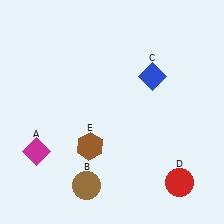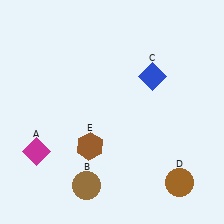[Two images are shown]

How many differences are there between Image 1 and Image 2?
There is 1 difference between the two images.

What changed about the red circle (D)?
In Image 1, D is red. In Image 2, it changed to brown.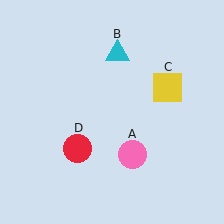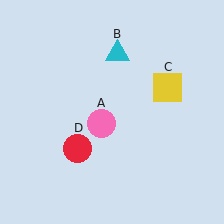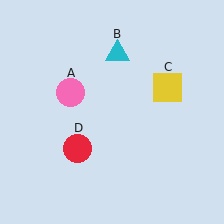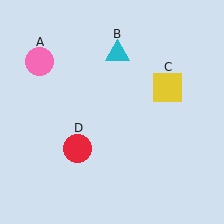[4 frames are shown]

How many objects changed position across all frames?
1 object changed position: pink circle (object A).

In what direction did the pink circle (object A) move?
The pink circle (object A) moved up and to the left.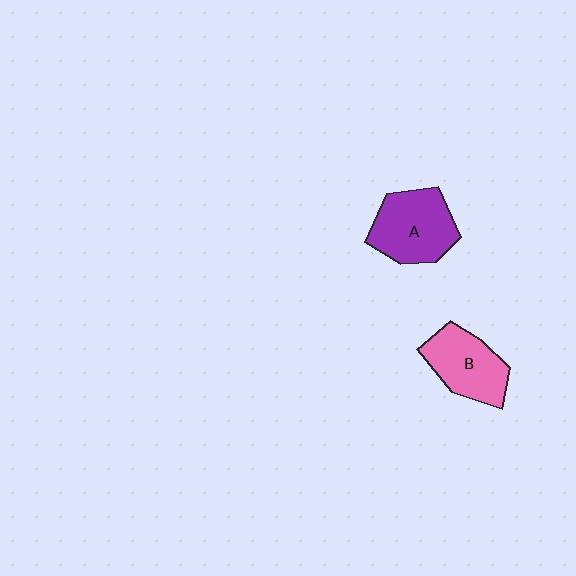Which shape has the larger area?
Shape A (purple).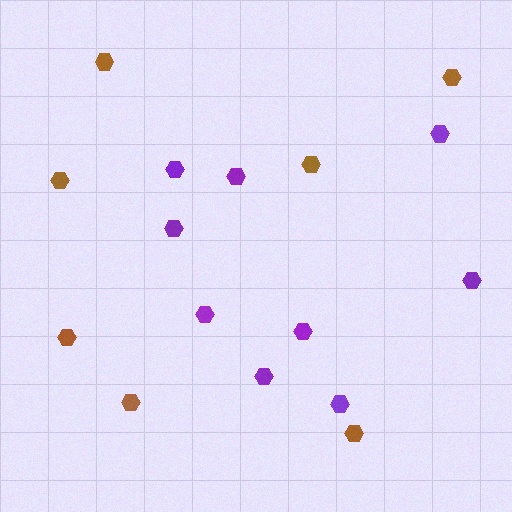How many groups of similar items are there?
There are 2 groups: one group of brown hexagons (7) and one group of purple hexagons (9).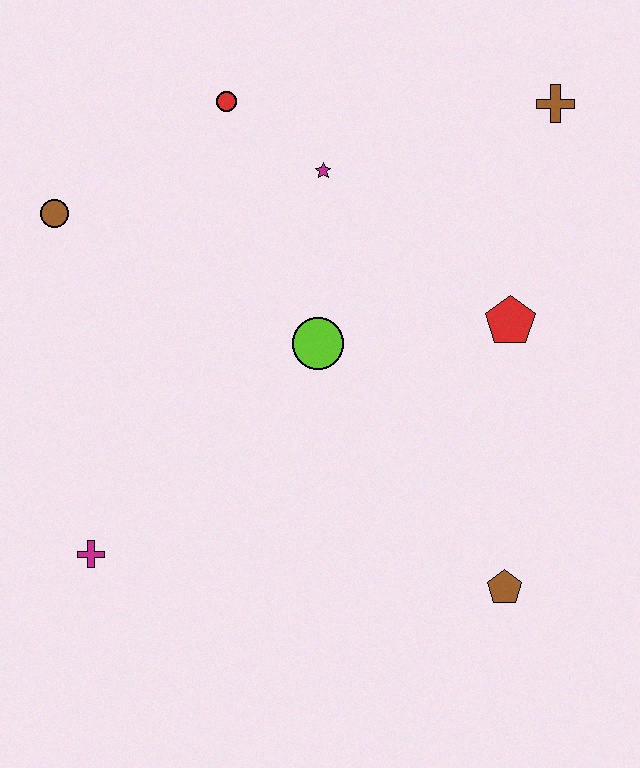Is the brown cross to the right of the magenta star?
Yes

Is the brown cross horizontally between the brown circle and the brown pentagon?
No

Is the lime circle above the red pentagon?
No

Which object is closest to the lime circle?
The magenta star is closest to the lime circle.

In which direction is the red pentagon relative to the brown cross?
The red pentagon is below the brown cross.